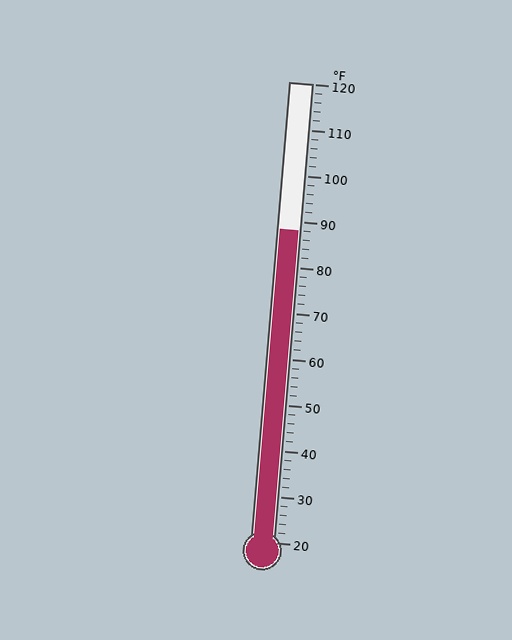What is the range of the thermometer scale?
The thermometer scale ranges from 20°F to 120°F.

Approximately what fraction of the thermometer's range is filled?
The thermometer is filled to approximately 70% of its range.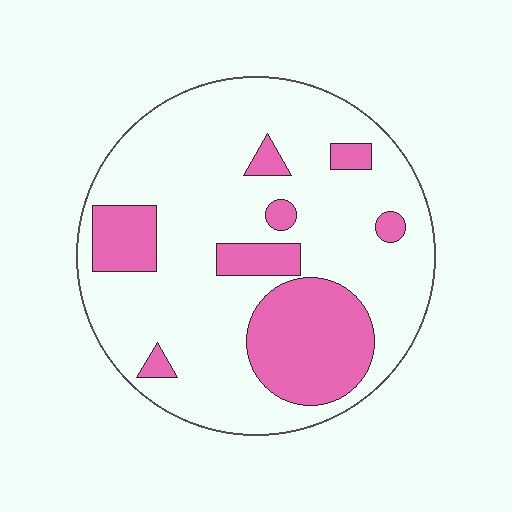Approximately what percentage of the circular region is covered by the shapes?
Approximately 25%.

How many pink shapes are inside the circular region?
8.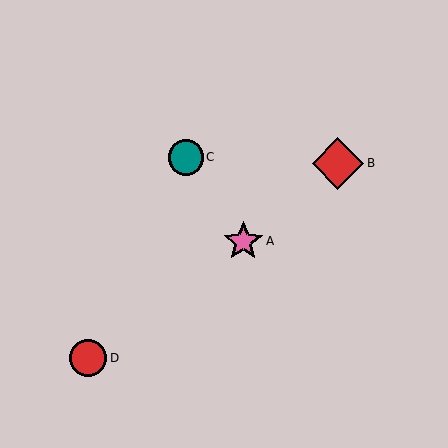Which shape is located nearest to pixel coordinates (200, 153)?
The teal circle (labeled C) at (186, 157) is nearest to that location.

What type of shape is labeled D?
Shape D is a red circle.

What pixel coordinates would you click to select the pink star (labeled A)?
Click at (243, 241) to select the pink star A.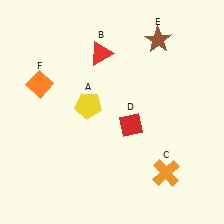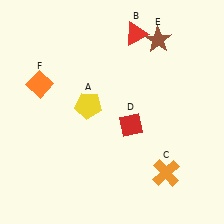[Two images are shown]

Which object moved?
The red triangle (B) moved right.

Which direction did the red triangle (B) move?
The red triangle (B) moved right.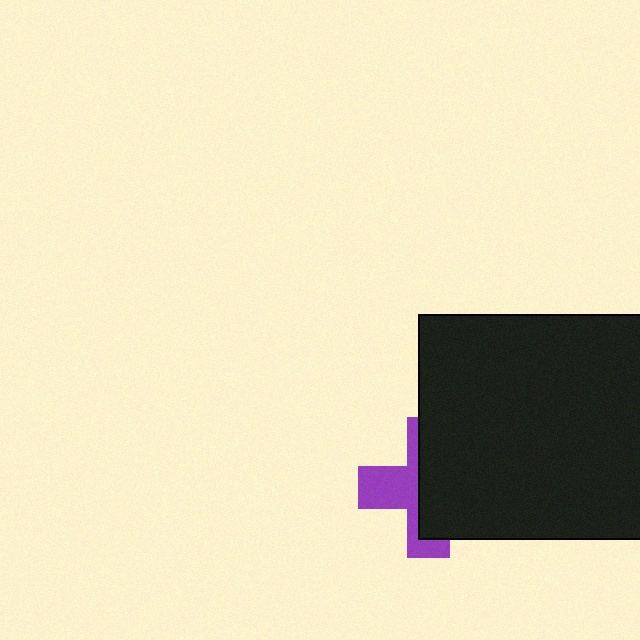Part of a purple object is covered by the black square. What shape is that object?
It is a cross.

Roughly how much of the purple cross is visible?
A small part of it is visible (roughly 41%).